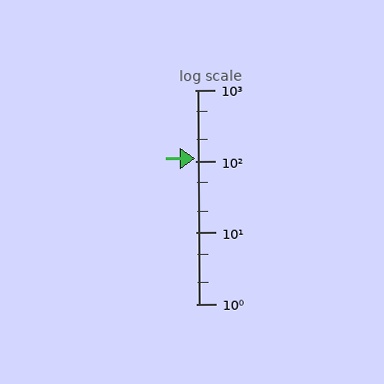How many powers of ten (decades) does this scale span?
The scale spans 3 decades, from 1 to 1000.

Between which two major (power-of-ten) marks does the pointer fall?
The pointer is between 100 and 1000.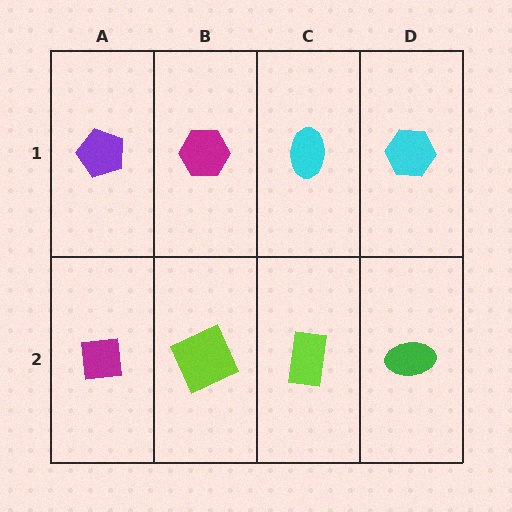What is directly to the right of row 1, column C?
A cyan hexagon.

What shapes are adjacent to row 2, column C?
A cyan ellipse (row 1, column C), a lime square (row 2, column B), a green ellipse (row 2, column D).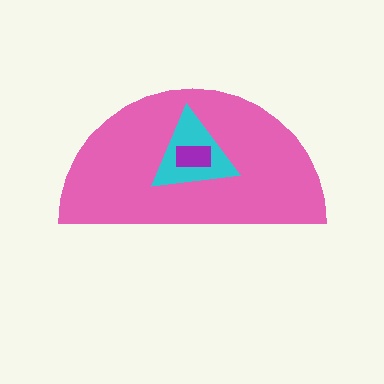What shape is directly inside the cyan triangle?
The purple rectangle.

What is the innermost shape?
The purple rectangle.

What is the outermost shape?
The pink semicircle.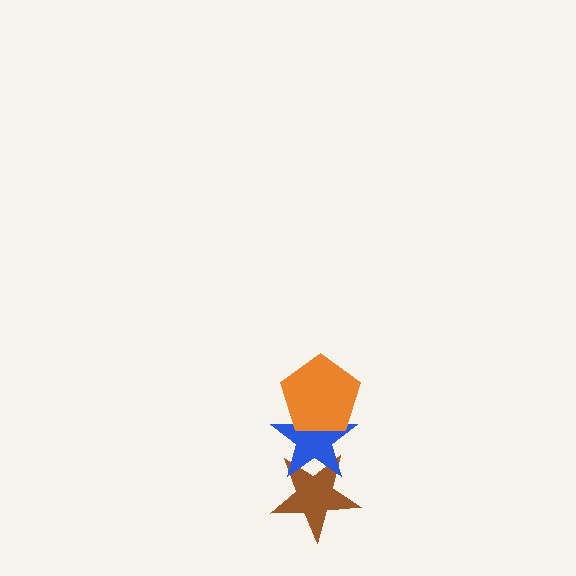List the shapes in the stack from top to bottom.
From top to bottom: the orange pentagon, the blue star, the brown star.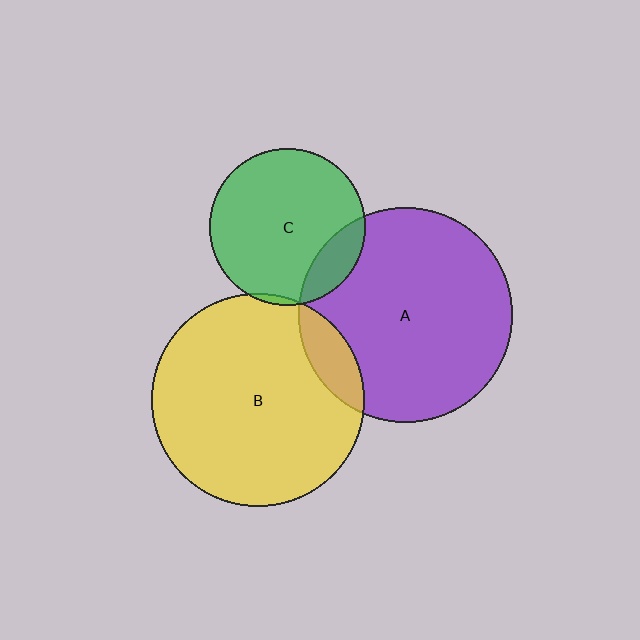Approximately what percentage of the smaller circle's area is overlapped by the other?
Approximately 5%.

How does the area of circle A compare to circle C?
Approximately 1.9 times.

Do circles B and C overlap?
Yes.